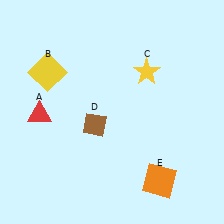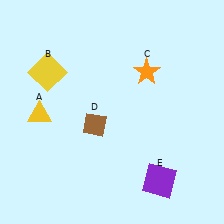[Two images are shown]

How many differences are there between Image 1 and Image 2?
There are 3 differences between the two images.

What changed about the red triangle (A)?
In Image 1, A is red. In Image 2, it changed to yellow.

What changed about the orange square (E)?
In Image 1, E is orange. In Image 2, it changed to purple.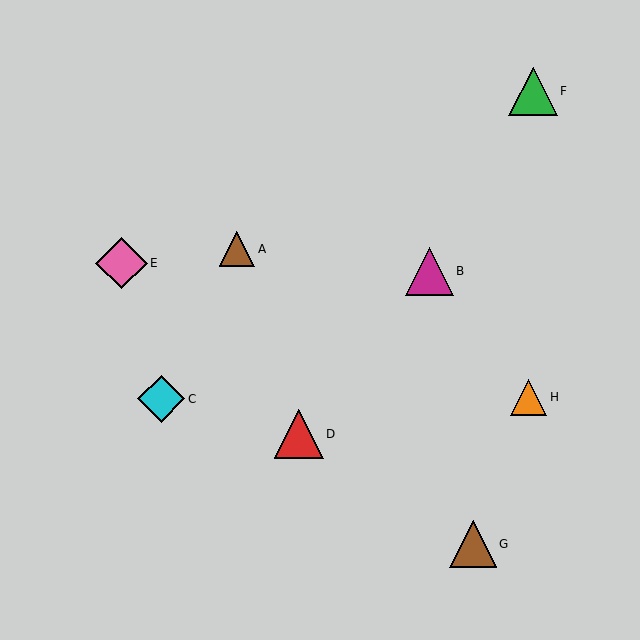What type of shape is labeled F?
Shape F is a green triangle.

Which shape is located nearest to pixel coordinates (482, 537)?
The brown triangle (labeled G) at (473, 544) is nearest to that location.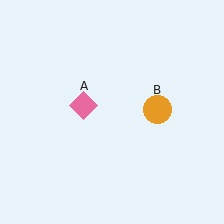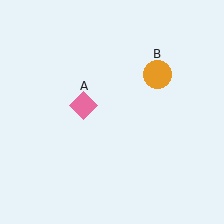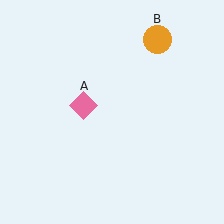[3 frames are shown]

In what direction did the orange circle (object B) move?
The orange circle (object B) moved up.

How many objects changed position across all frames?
1 object changed position: orange circle (object B).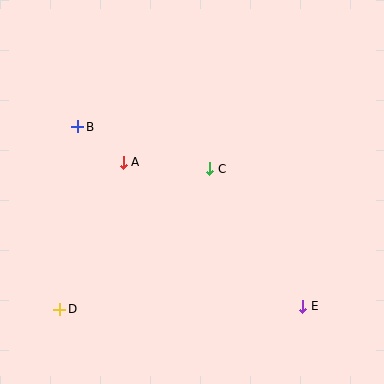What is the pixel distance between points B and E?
The distance between B and E is 287 pixels.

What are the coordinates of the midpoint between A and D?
The midpoint between A and D is at (91, 236).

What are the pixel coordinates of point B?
Point B is at (78, 127).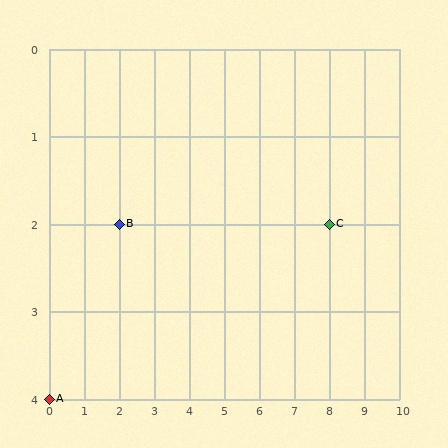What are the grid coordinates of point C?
Point C is at grid coordinates (8, 2).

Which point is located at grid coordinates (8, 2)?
Point C is at (8, 2).